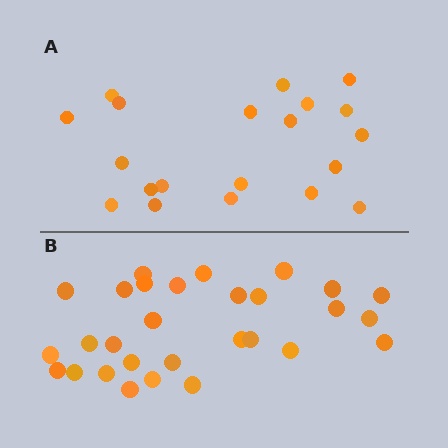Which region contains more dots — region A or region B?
Region B (the bottom region) has more dots.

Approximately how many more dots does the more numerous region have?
Region B has roughly 8 or so more dots than region A.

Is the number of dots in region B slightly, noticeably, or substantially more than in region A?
Region B has substantially more. The ratio is roughly 1.4 to 1.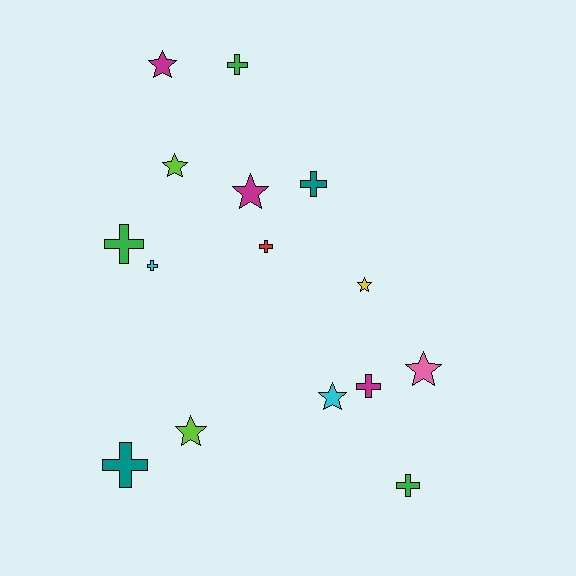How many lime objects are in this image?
There are 2 lime objects.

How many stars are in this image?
There are 7 stars.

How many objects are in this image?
There are 15 objects.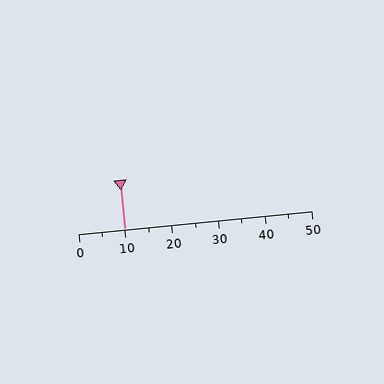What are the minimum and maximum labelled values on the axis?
The axis runs from 0 to 50.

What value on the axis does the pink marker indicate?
The marker indicates approximately 10.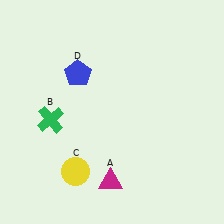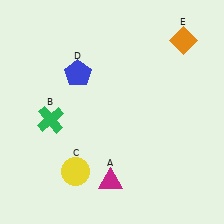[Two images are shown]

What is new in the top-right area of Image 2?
An orange diamond (E) was added in the top-right area of Image 2.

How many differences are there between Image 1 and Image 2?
There is 1 difference between the two images.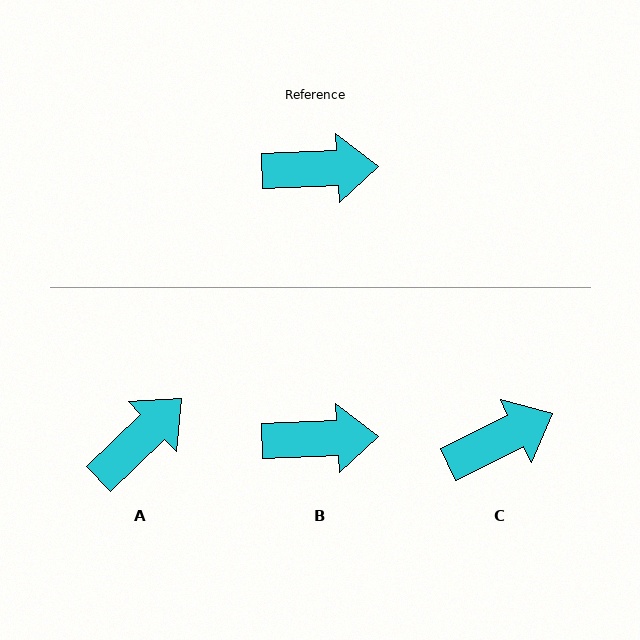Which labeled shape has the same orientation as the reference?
B.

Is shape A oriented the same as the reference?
No, it is off by about 41 degrees.